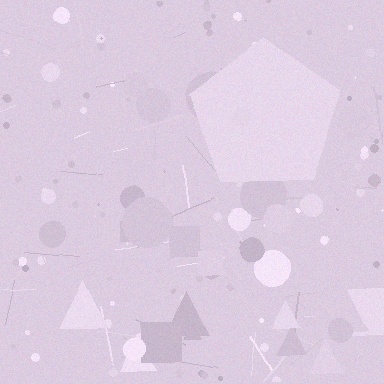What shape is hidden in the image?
A pentagon is hidden in the image.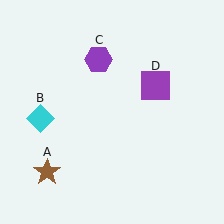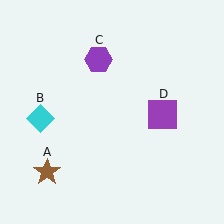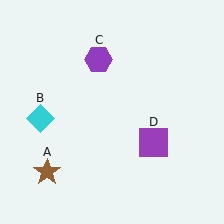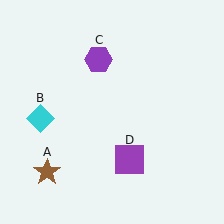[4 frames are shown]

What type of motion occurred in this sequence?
The purple square (object D) rotated clockwise around the center of the scene.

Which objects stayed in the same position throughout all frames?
Brown star (object A) and cyan diamond (object B) and purple hexagon (object C) remained stationary.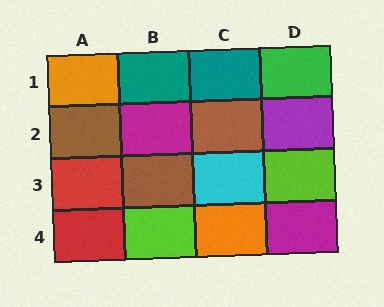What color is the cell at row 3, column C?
Cyan.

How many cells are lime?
2 cells are lime.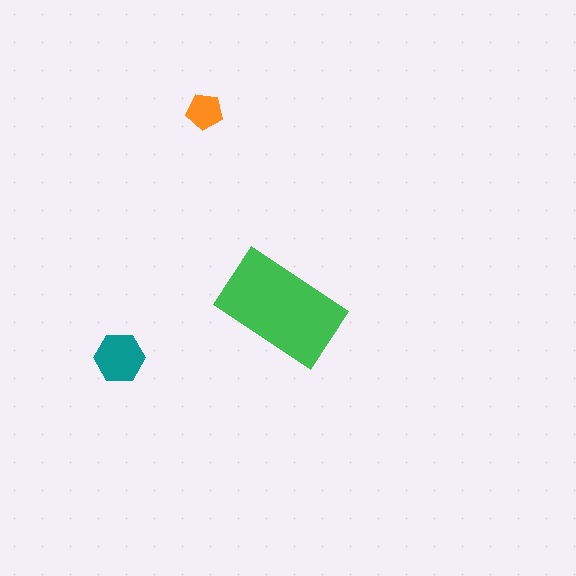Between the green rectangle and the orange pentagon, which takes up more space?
The green rectangle.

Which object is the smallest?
The orange pentagon.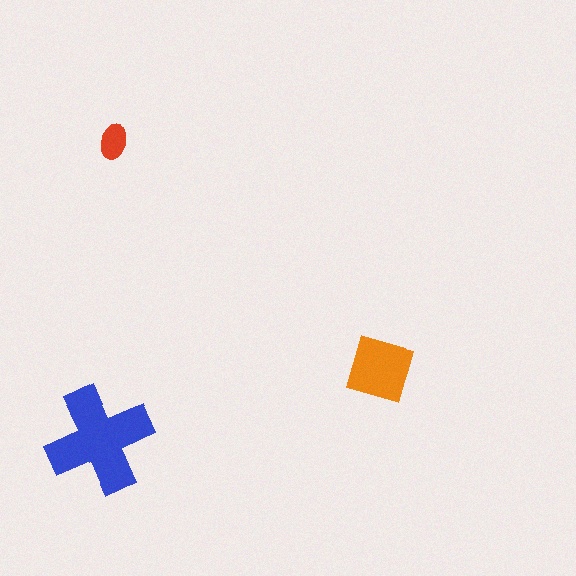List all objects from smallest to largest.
The red ellipse, the orange square, the blue cross.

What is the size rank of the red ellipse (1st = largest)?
3rd.